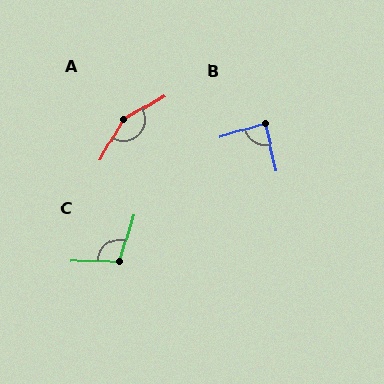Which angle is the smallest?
B, at approximately 87 degrees.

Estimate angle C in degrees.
Approximately 107 degrees.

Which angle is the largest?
A, at approximately 150 degrees.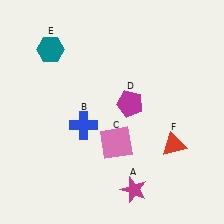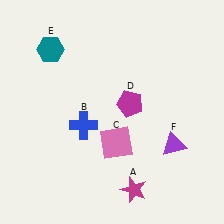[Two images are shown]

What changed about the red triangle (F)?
In Image 1, F is red. In Image 2, it changed to purple.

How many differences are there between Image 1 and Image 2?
There is 1 difference between the two images.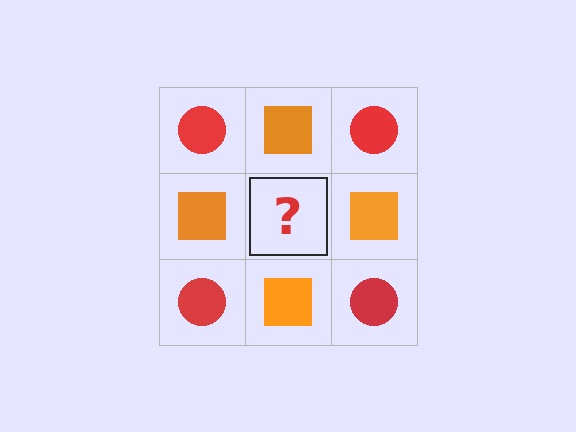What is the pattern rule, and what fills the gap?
The rule is that it alternates red circle and orange square in a checkerboard pattern. The gap should be filled with a red circle.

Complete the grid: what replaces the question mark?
The question mark should be replaced with a red circle.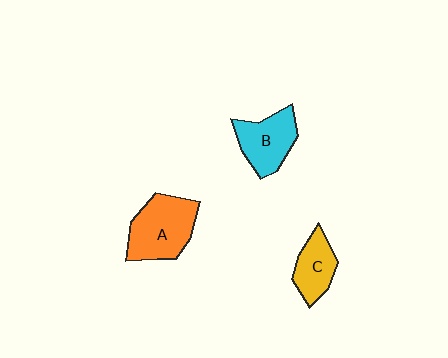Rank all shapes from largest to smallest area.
From largest to smallest: A (orange), B (cyan), C (yellow).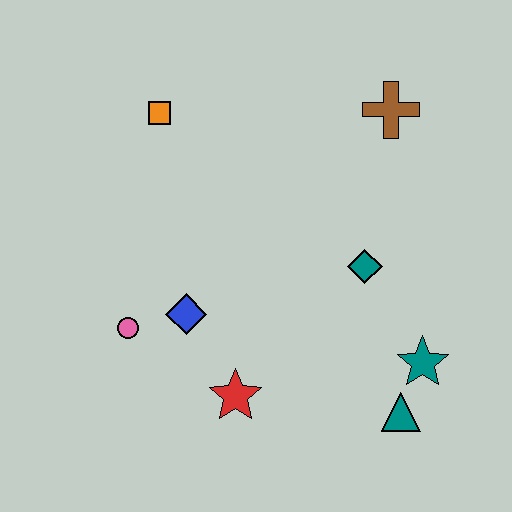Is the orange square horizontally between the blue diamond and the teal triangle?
No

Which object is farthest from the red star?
The brown cross is farthest from the red star.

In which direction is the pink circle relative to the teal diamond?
The pink circle is to the left of the teal diamond.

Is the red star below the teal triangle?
No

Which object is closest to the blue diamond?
The pink circle is closest to the blue diamond.